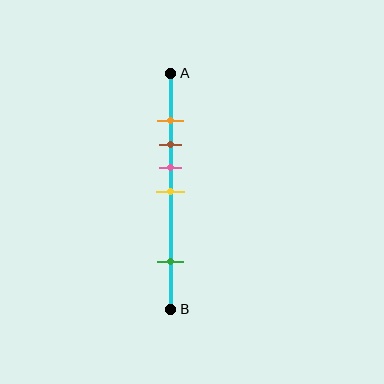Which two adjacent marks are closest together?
The orange and brown marks are the closest adjacent pair.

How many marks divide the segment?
There are 5 marks dividing the segment.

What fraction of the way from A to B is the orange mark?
The orange mark is approximately 20% (0.2) of the way from A to B.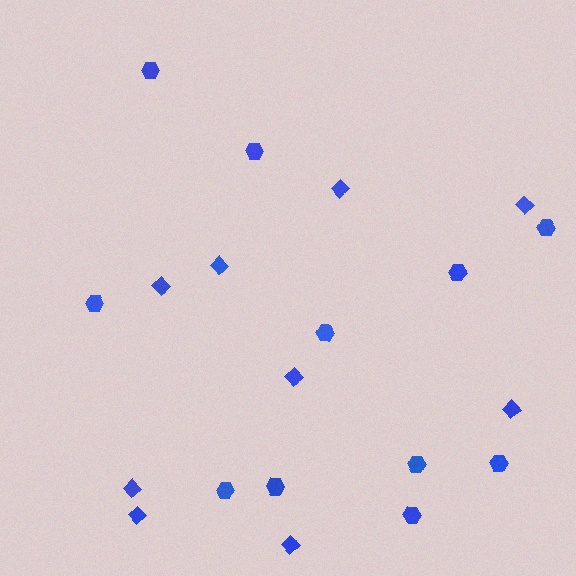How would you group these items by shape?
There are 2 groups: one group of hexagons (11) and one group of diamonds (9).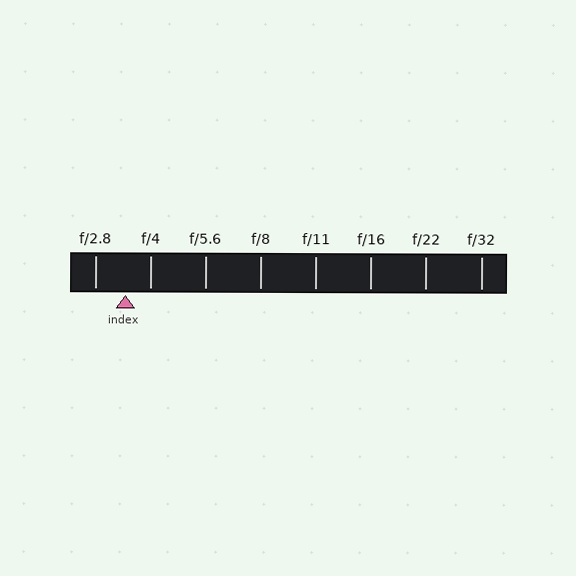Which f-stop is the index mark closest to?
The index mark is closest to f/4.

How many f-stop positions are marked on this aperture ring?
There are 8 f-stop positions marked.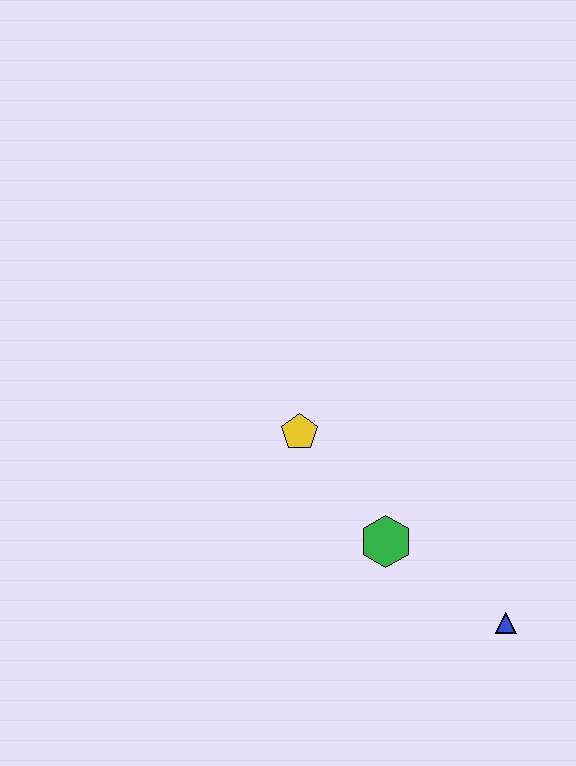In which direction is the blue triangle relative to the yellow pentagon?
The blue triangle is to the right of the yellow pentagon.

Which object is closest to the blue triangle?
The green hexagon is closest to the blue triangle.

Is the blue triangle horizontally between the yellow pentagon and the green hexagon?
No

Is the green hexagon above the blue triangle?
Yes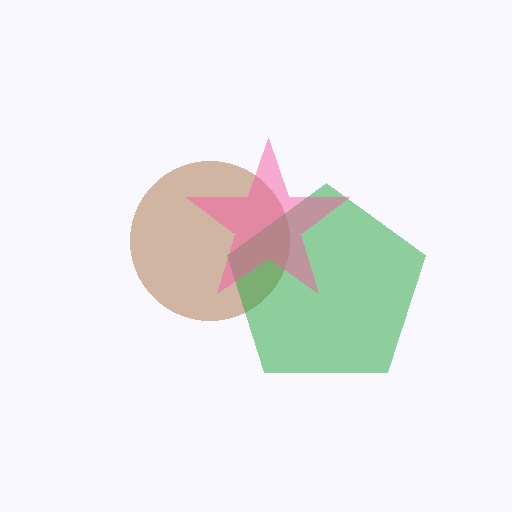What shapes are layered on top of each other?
The layered shapes are: a brown circle, a green pentagon, a pink star.